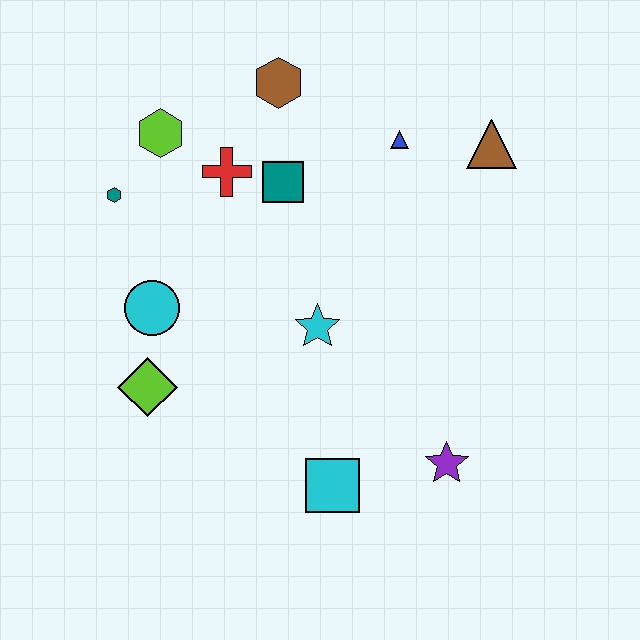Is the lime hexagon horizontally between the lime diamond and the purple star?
Yes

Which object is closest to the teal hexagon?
The lime hexagon is closest to the teal hexagon.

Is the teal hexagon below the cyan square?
No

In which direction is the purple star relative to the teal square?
The purple star is below the teal square.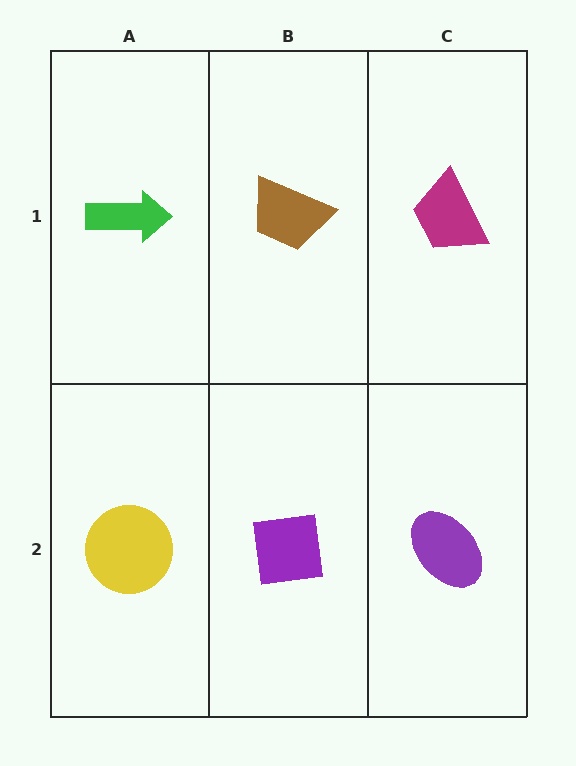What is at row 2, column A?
A yellow circle.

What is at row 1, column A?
A green arrow.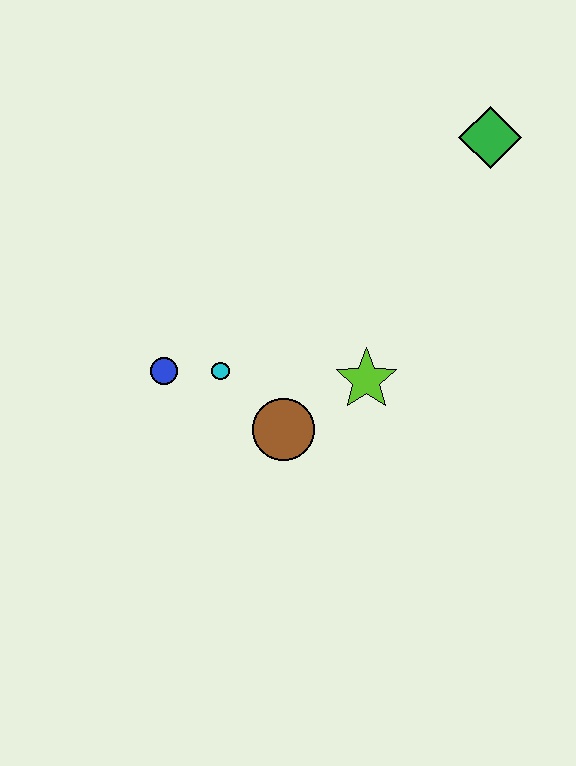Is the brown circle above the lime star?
No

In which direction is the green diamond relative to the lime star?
The green diamond is above the lime star.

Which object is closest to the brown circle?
The cyan circle is closest to the brown circle.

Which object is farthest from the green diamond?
The blue circle is farthest from the green diamond.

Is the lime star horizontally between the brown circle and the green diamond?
Yes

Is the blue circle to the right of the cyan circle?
No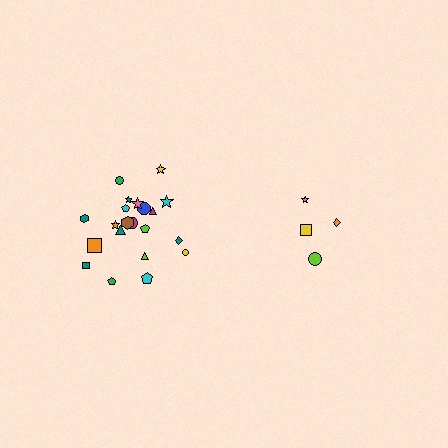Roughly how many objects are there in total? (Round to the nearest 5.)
Roughly 25 objects in total.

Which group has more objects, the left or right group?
The left group.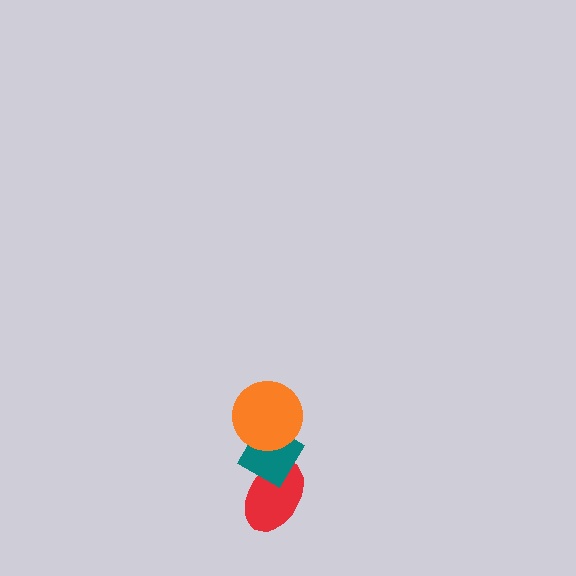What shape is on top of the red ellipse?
The teal diamond is on top of the red ellipse.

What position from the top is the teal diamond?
The teal diamond is 2nd from the top.